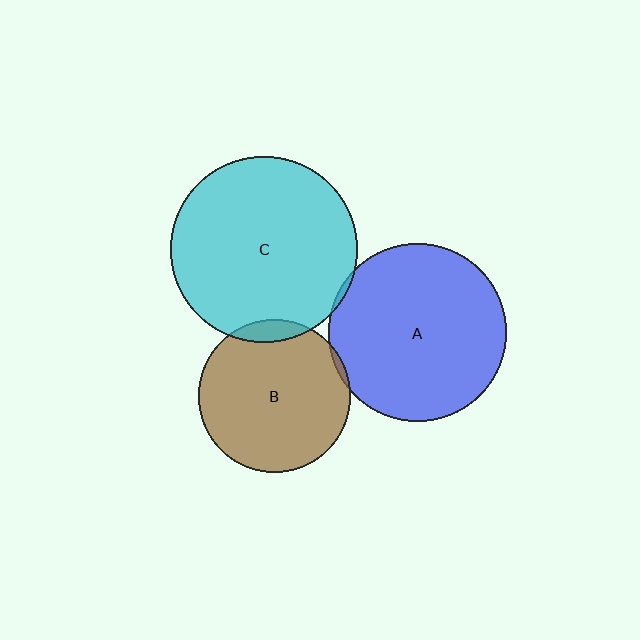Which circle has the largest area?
Circle C (cyan).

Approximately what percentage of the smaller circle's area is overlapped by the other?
Approximately 5%.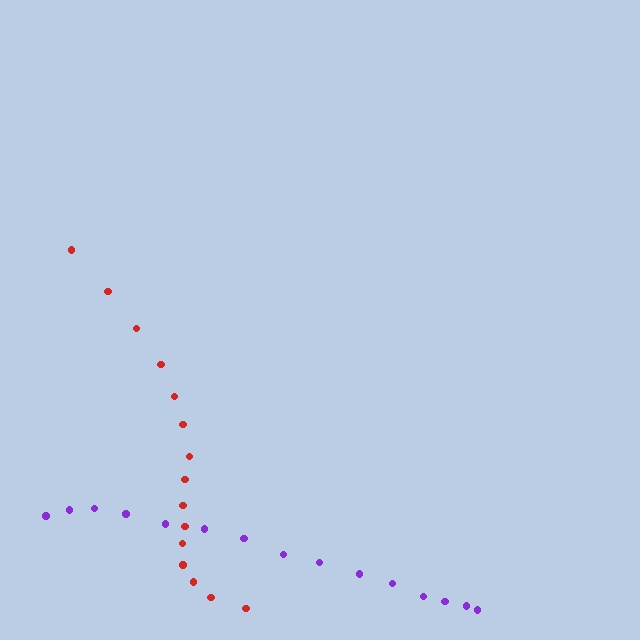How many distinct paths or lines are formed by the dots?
There are 2 distinct paths.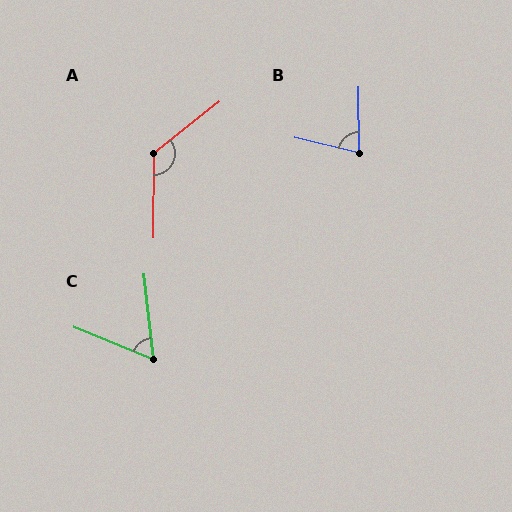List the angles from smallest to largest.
C (61°), B (76°), A (128°).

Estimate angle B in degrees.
Approximately 76 degrees.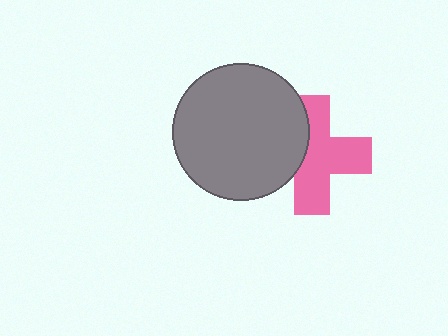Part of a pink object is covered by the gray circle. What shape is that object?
It is a cross.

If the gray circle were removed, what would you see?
You would see the complete pink cross.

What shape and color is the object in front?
The object in front is a gray circle.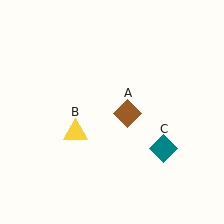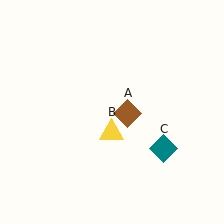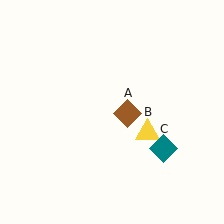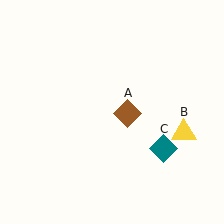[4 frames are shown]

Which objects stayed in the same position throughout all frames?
Brown diamond (object A) and teal diamond (object C) remained stationary.